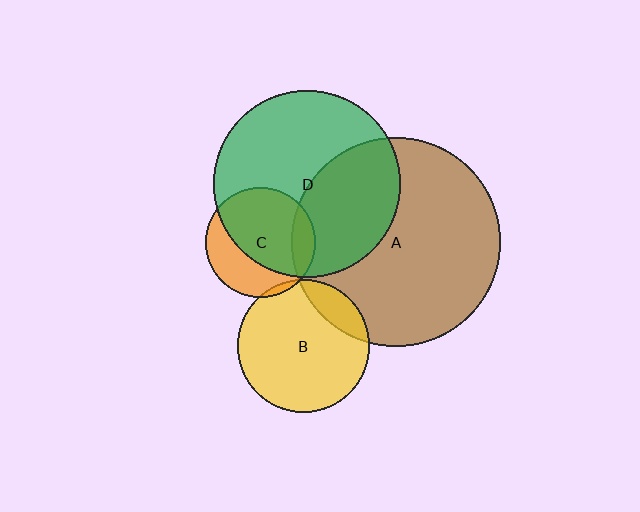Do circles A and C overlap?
Yes.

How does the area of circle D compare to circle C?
Approximately 2.9 times.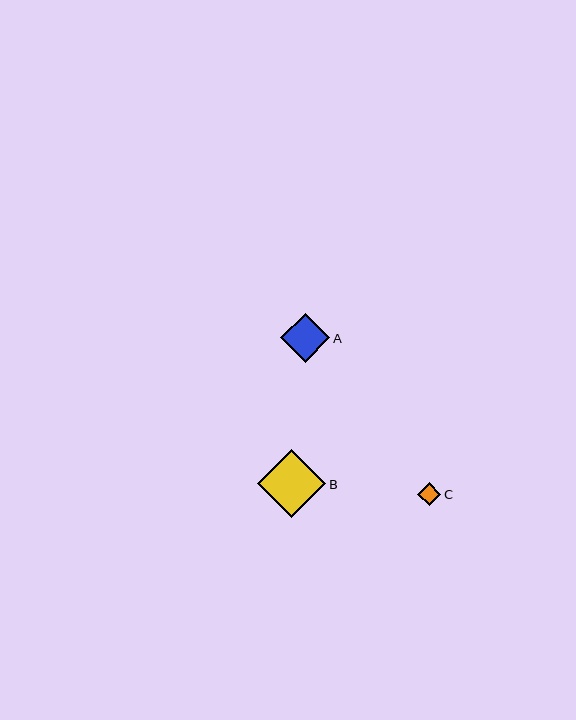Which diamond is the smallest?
Diamond C is the smallest with a size of approximately 23 pixels.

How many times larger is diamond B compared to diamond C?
Diamond B is approximately 2.9 times the size of diamond C.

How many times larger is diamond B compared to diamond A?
Diamond B is approximately 1.4 times the size of diamond A.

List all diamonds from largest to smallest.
From largest to smallest: B, A, C.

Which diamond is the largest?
Diamond B is the largest with a size of approximately 68 pixels.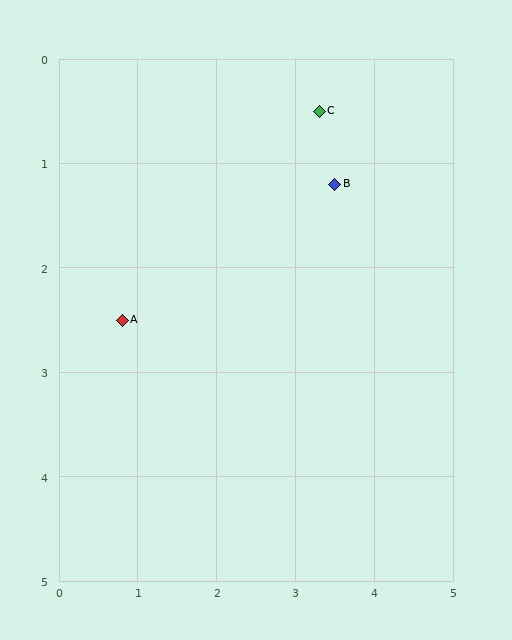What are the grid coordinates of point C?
Point C is at approximately (3.3, 0.5).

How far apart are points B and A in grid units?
Points B and A are about 3.0 grid units apart.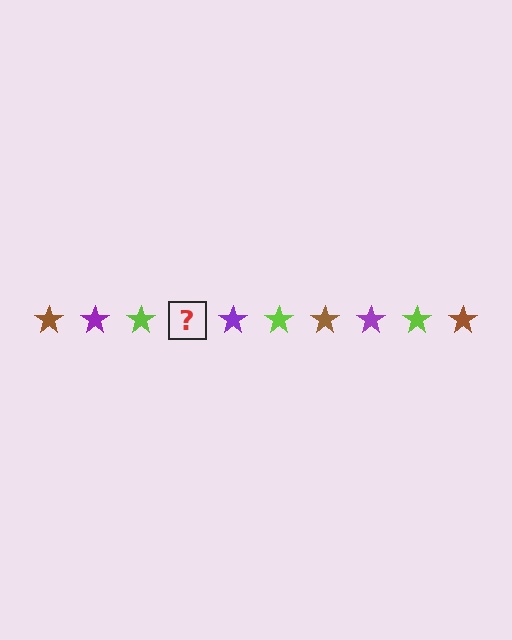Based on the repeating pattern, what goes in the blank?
The blank should be a brown star.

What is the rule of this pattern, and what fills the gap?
The rule is that the pattern cycles through brown, purple, lime stars. The gap should be filled with a brown star.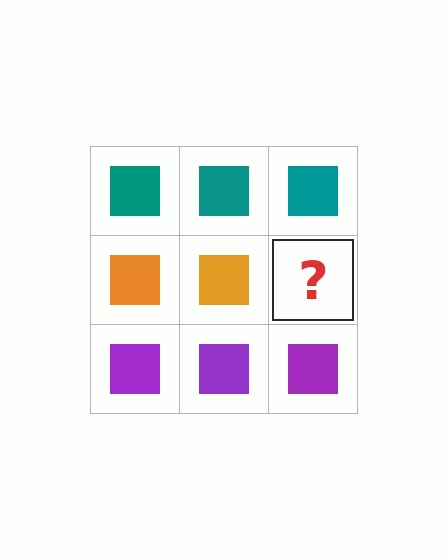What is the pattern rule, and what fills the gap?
The rule is that each row has a consistent color. The gap should be filled with an orange square.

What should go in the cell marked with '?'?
The missing cell should contain an orange square.